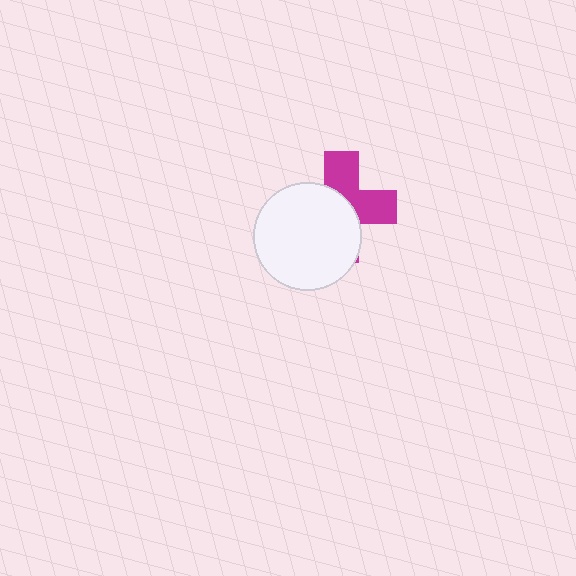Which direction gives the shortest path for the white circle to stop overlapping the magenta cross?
Moving toward the lower-left gives the shortest separation.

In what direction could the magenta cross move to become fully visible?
The magenta cross could move toward the upper-right. That would shift it out from behind the white circle entirely.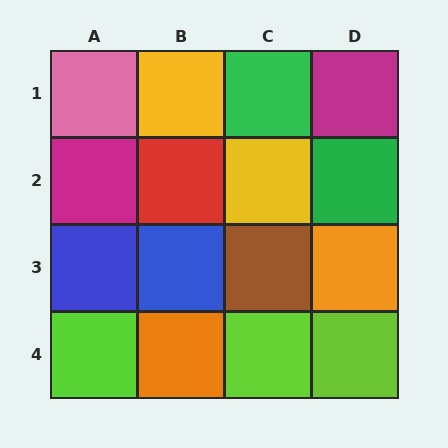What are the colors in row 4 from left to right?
Lime, orange, lime, lime.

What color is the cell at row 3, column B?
Blue.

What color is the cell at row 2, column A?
Magenta.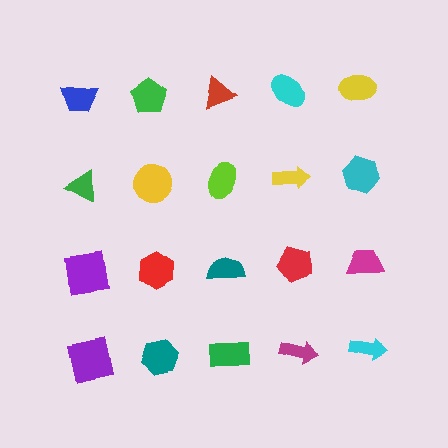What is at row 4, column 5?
A cyan arrow.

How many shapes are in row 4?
5 shapes.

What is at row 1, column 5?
A yellow ellipse.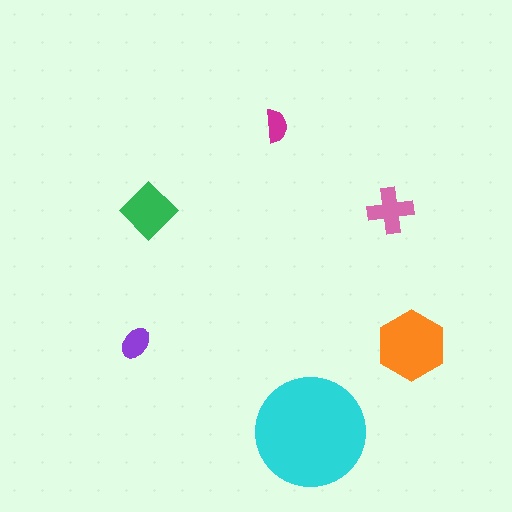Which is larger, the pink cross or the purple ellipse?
The pink cross.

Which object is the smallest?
The magenta semicircle.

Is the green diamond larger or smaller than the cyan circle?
Smaller.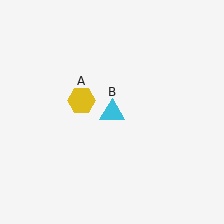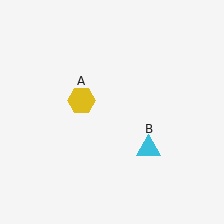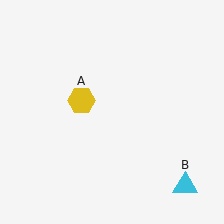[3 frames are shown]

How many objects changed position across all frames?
1 object changed position: cyan triangle (object B).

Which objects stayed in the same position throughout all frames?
Yellow hexagon (object A) remained stationary.